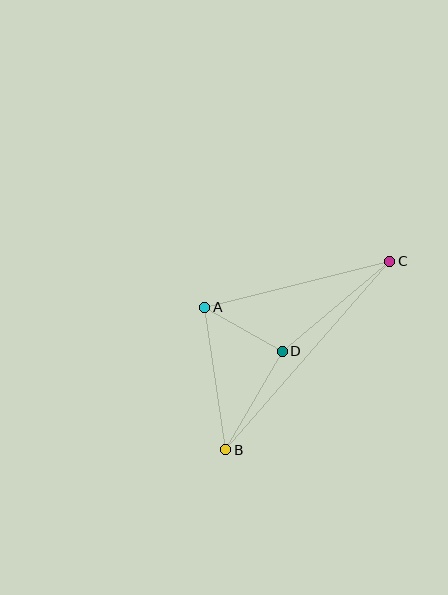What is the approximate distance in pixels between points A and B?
The distance between A and B is approximately 144 pixels.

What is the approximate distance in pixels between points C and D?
The distance between C and D is approximately 140 pixels.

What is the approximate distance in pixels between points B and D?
The distance between B and D is approximately 114 pixels.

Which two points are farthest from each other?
Points B and C are farthest from each other.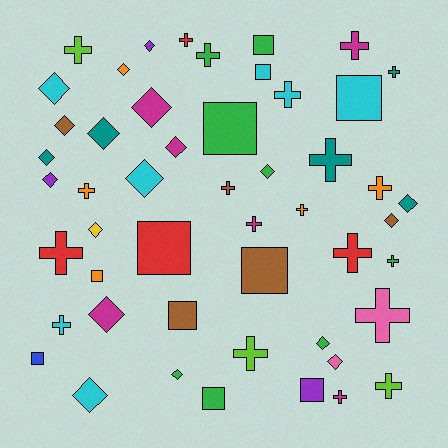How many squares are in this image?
There are 11 squares.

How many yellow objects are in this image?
There is 1 yellow object.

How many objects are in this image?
There are 50 objects.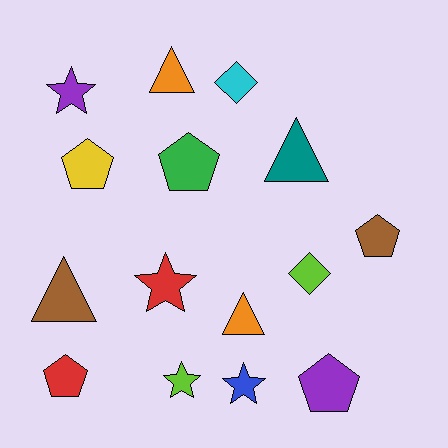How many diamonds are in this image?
There are 2 diamonds.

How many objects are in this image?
There are 15 objects.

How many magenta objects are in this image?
There are no magenta objects.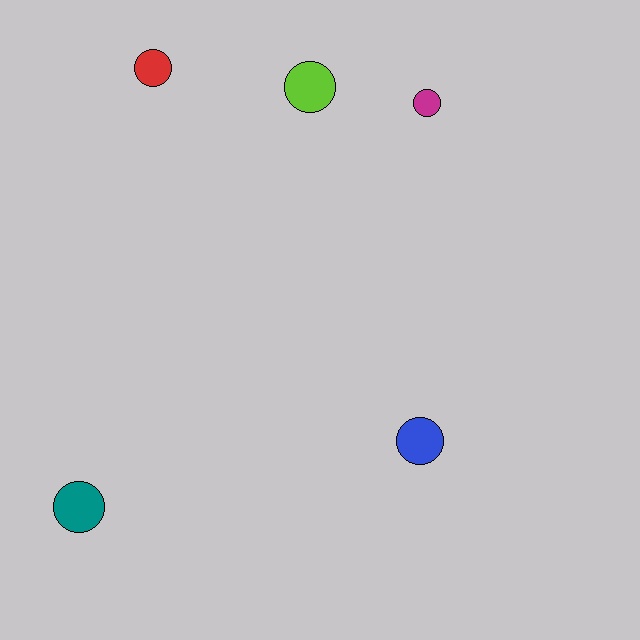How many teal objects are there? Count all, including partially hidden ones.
There is 1 teal object.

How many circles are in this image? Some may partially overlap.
There are 5 circles.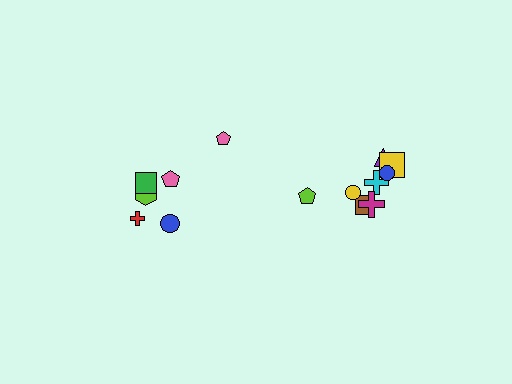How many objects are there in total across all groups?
There are 14 objects.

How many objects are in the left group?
There are 6 objects.